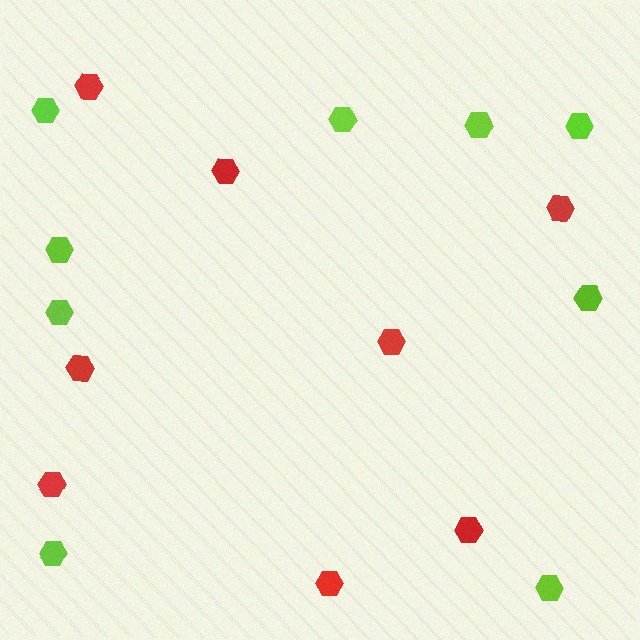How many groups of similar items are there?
There are 2 groups: one group of lime hexagons (9) and one group of red hexagons (8).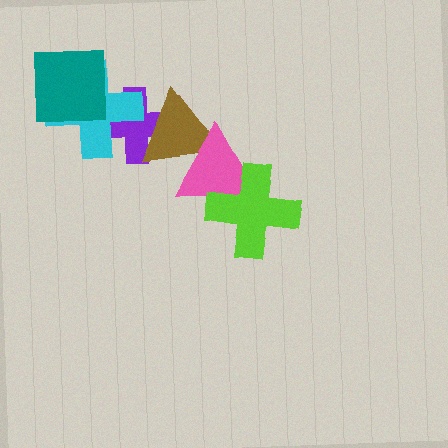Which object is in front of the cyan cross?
The teal square is in front of the cyan cross.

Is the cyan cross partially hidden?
Yes, it is partially covered by another shape.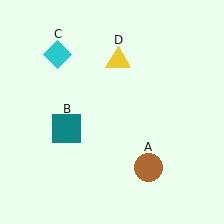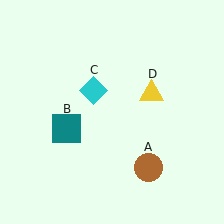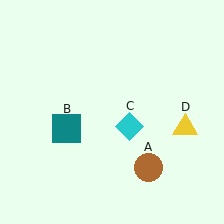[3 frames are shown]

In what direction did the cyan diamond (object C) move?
The cyan diamond (object C) moved down and to the right.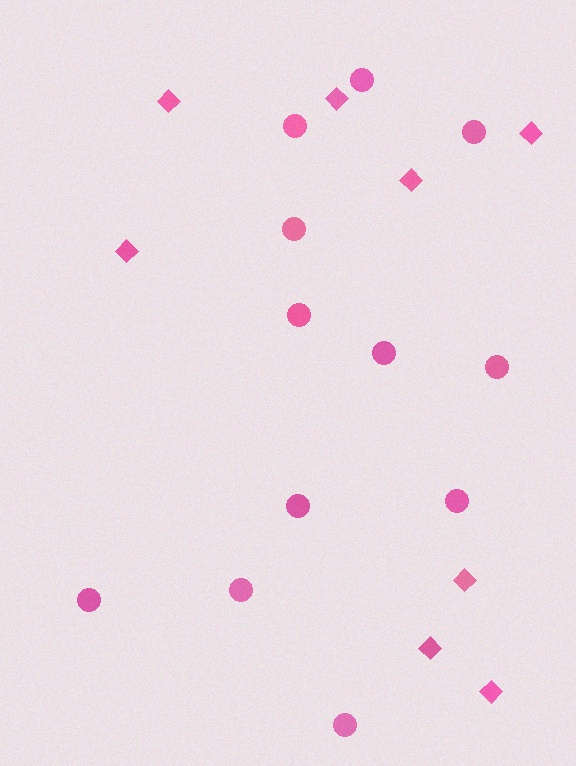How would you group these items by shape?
There are 2 groups: one group of circles (12) and one group of diamonds (8).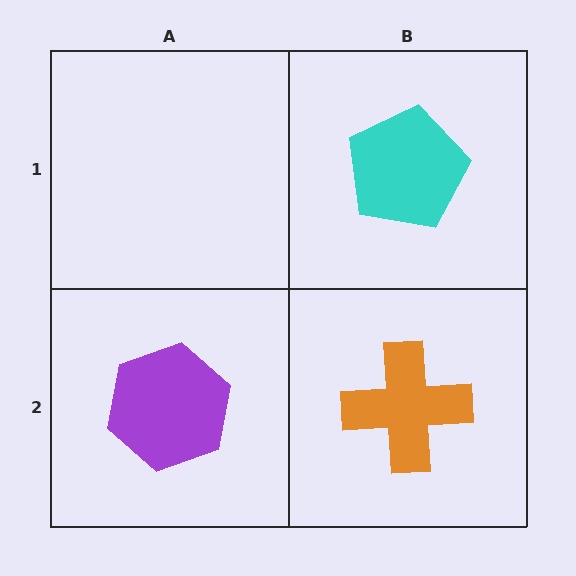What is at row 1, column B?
A cyan pentagon.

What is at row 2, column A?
A purple hexagon.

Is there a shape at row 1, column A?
No, that cell is empty.